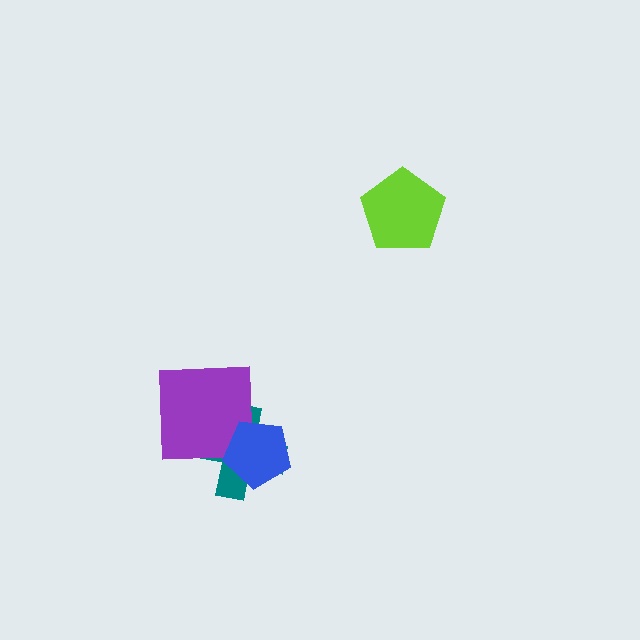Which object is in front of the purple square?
The blue pentagon is in front of the purple square.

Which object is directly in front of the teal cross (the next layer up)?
The purple square is directly in front of the teal cross.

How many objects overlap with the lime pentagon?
0 objects overlap with the lime pentagon.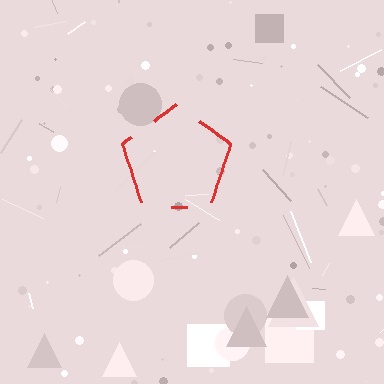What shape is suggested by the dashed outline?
The dashed outline suggests a pentagon.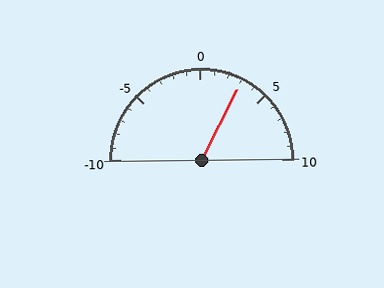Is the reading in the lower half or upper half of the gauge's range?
The reading is in the upper half of the range (-10 to 10).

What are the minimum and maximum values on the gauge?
The gauge ranges from -10 to 10.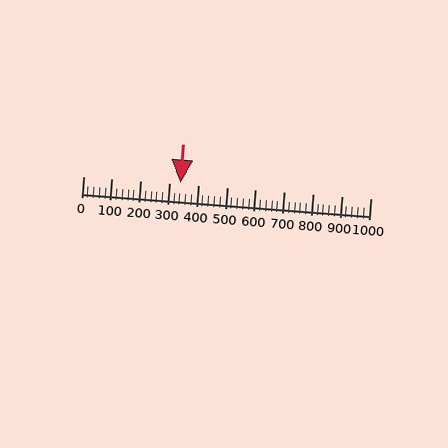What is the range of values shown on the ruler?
The ruler shows values from 0 to 1000.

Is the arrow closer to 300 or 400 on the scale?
The arrow is closer to 300.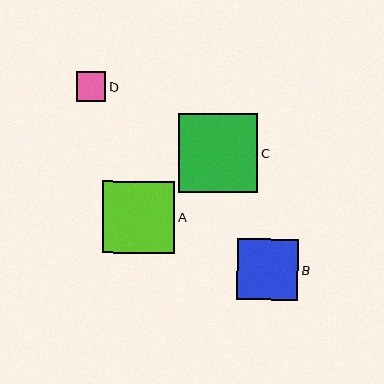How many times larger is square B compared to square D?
Square B is approximately 2.1 times the size of square D.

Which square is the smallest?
Square D is the smallest with a size of approximately 29 pixels.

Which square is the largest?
Square C is the largest with a size of approximately 79 pixels.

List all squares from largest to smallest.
From largest to smallest: C, A, B, D.